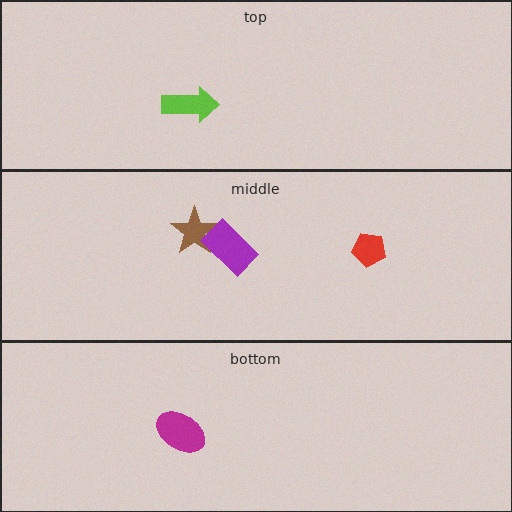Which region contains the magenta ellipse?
The bottom region.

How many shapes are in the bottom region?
1.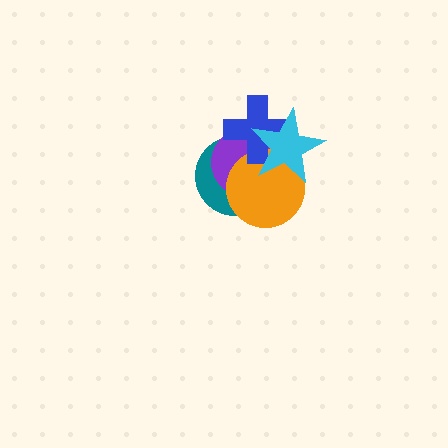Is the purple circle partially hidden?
Yes, it is partially covered by another shape.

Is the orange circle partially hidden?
Yes, it is partially covered by another shape.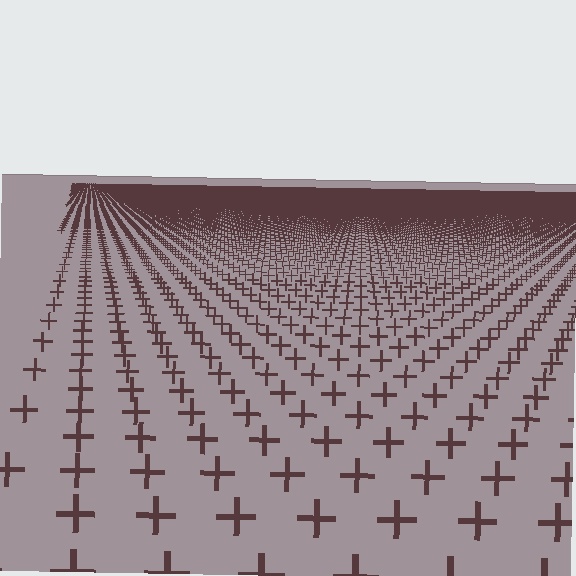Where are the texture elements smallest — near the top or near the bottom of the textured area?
Near the top.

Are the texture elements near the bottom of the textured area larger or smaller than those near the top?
Larger. Near the bottom, elements are closer to the viewer and appear at a bigger on-screen size.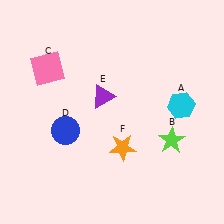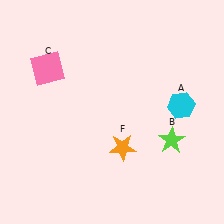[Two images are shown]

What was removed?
The blue circle (D), the purple triangle (E) were removed in Image 2.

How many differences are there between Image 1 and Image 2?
There are 2 differences between the two images.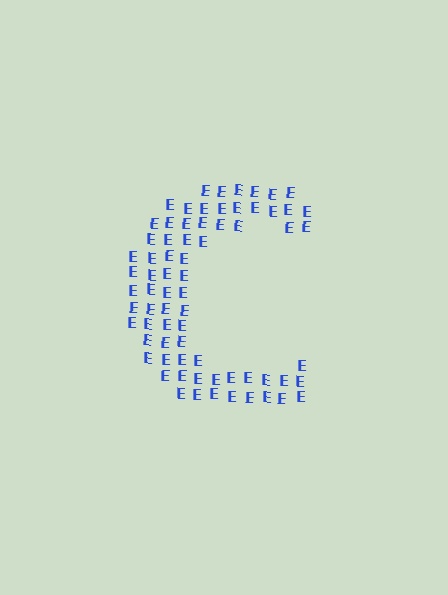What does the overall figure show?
The overall figure shows the letter C.